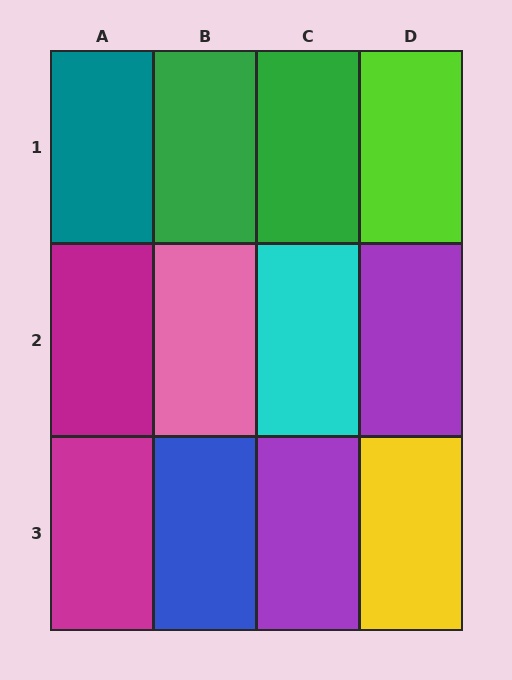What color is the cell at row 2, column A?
Magenta.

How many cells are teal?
1 cell is teal.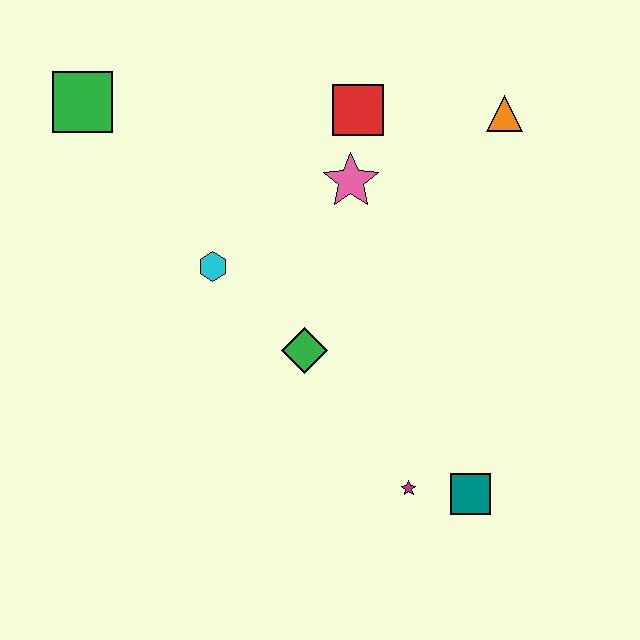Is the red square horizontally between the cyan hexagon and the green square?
No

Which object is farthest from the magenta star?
The green square is farthest from the magenta star.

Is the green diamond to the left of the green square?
No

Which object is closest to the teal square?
The magenta star is closest to the teal square.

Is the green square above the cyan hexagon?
Yes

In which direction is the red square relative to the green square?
The red square is to the right of the green square.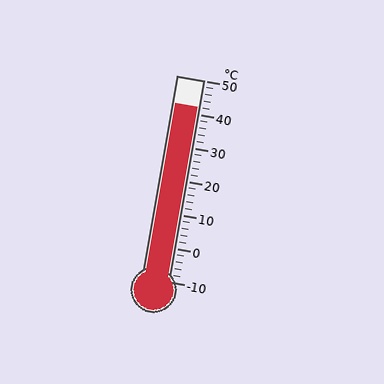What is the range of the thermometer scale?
The thermometer scale ranges from -10°C to 50°C.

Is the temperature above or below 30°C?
The temperature is above 30°C.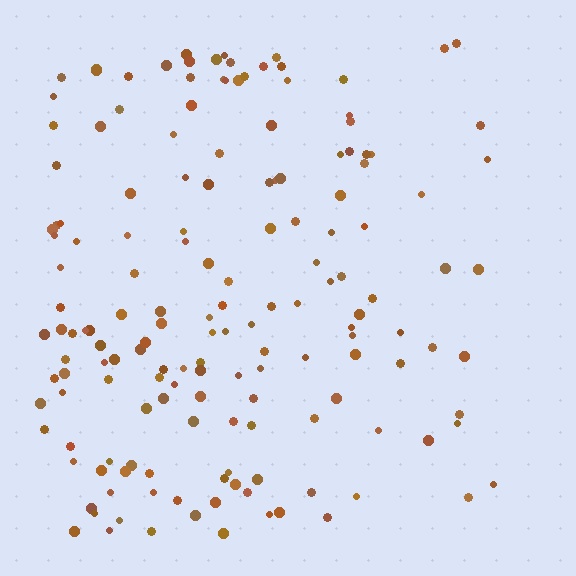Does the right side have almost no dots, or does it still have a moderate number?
Still a moderate number, just noticeably fewer than the left.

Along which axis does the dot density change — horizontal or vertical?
Horizontal.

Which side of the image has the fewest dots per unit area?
The right.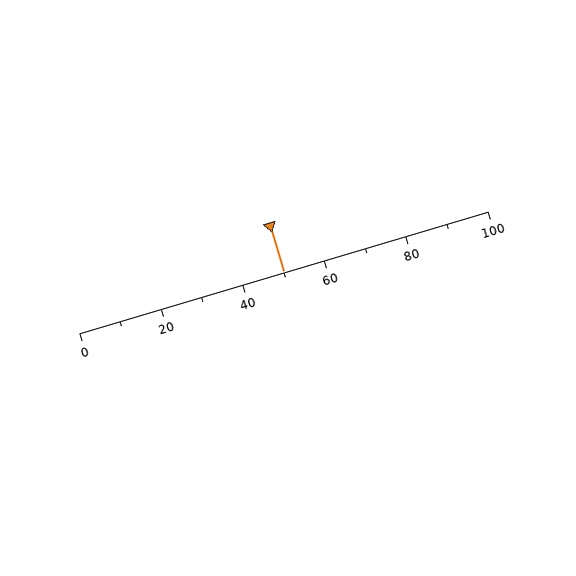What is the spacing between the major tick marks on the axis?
The major ticks are spaced 20 apart.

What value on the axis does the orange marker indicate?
The marker indicates approximately 50.